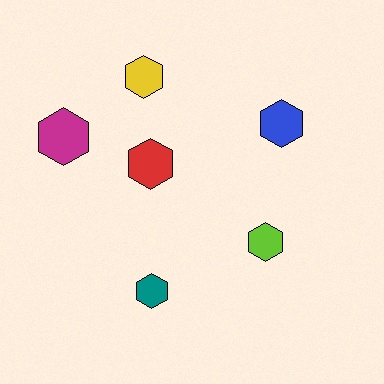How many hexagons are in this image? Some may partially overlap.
There are 6 hexagons.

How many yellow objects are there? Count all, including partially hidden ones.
There is 1 yellow object.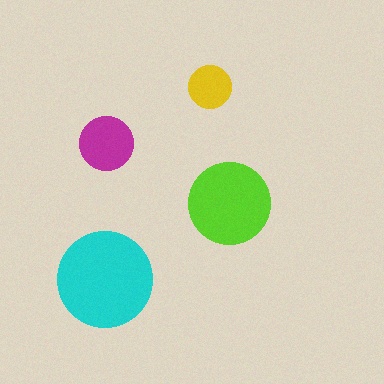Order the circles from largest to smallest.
the cyan one, the lime one, the magenta one, the yellow one.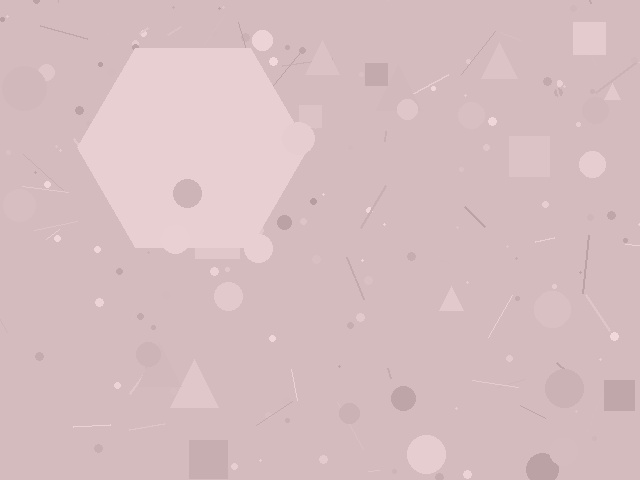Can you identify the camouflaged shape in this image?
The camouflaged shape is a hexagon.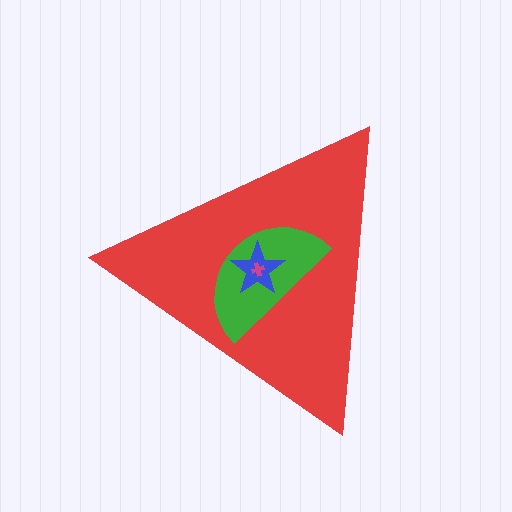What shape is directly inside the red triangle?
The green semicircle.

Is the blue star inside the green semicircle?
Yes.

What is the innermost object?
The magenta cross.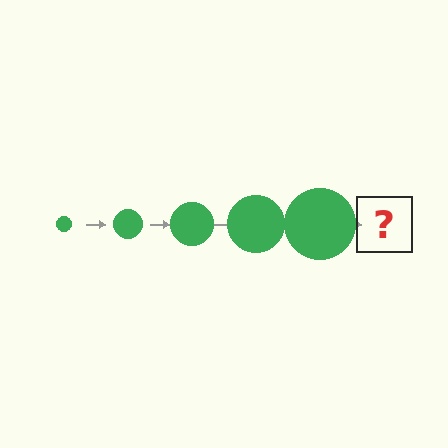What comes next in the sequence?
The next element should be a green circle, larger than the previous one.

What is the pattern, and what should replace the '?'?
The pattern is that the circle gets progressively larger each step. The '?' should be a green circle, larger than the previous one.